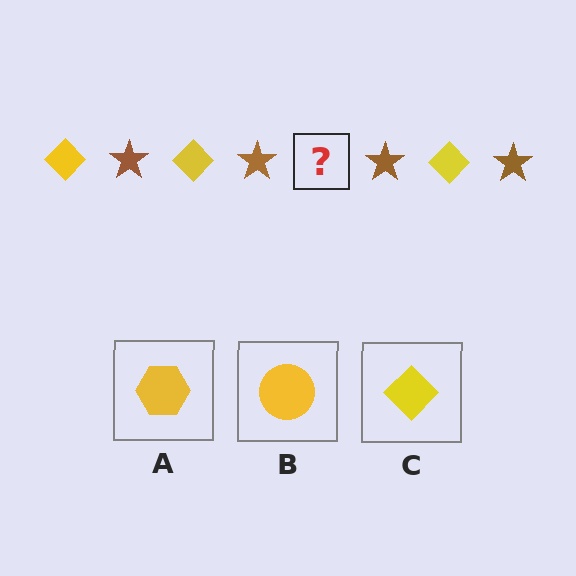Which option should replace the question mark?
Option C.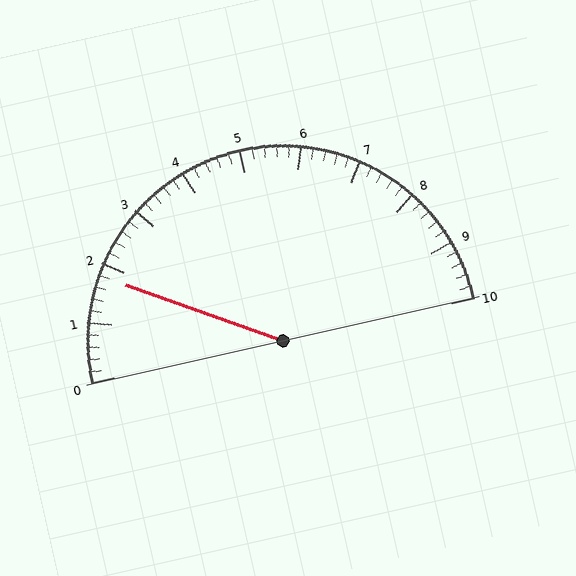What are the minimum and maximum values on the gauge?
The gauge ranges from 0 to 10.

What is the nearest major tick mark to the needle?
The nearest major tick mark is 2.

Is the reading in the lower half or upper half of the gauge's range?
The reading is in the lower half of the range (0 to 10).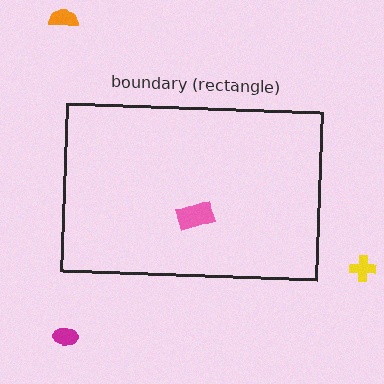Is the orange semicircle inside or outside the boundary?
Outside.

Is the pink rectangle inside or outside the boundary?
Inside.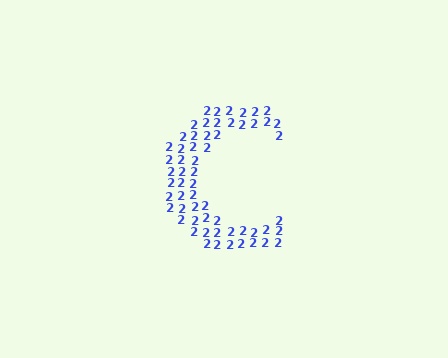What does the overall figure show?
The overall figure shows the letter C.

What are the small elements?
The small elements are digit 2's.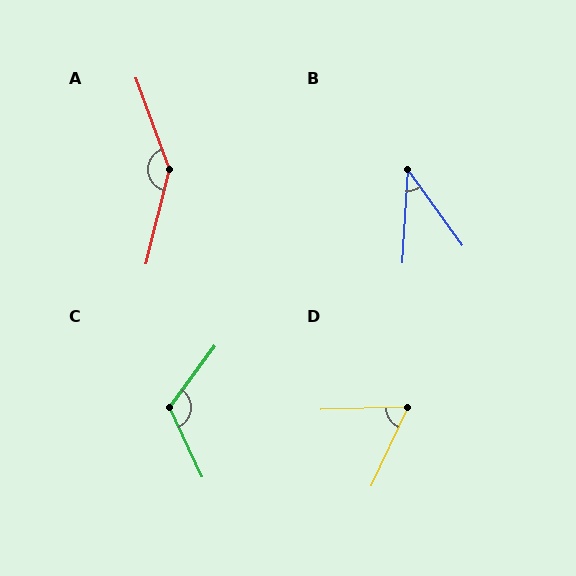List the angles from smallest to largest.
B (39°), D (63°), C (118°), A (146°).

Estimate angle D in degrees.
Approximately 63 degrees.